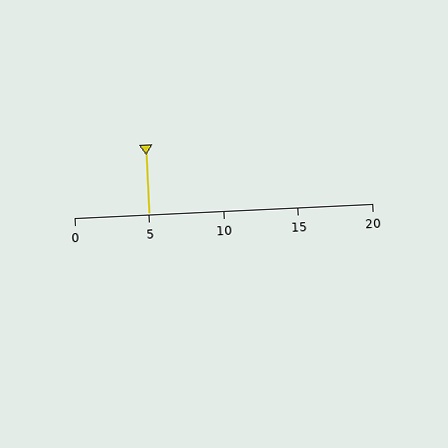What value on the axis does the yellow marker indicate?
The marker indicates approximately 5.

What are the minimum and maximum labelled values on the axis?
The axis runs from 0 to 20.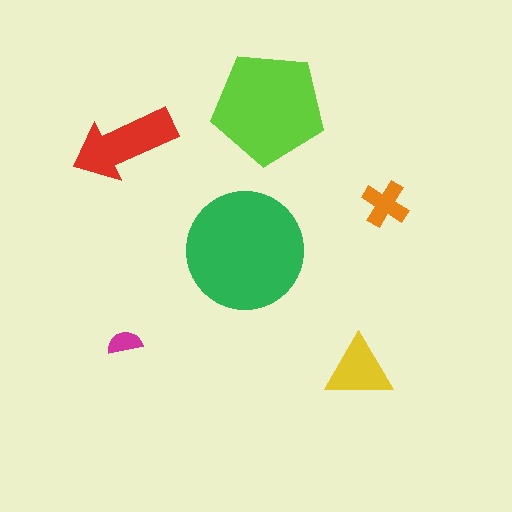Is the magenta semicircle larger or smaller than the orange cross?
Smaller.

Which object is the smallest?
The magenta semicircle.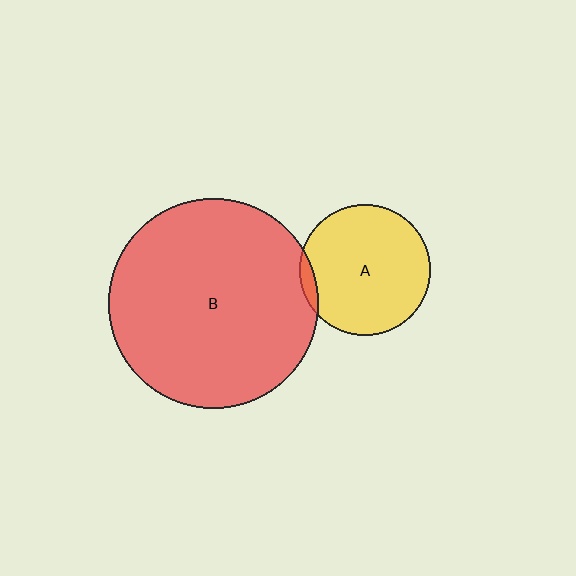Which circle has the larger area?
Circle B (red).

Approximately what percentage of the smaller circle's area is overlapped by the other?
Approximately 5%.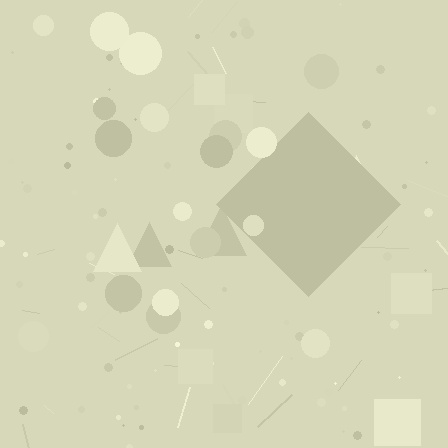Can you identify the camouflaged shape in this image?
The camouflaged shape is a diamond.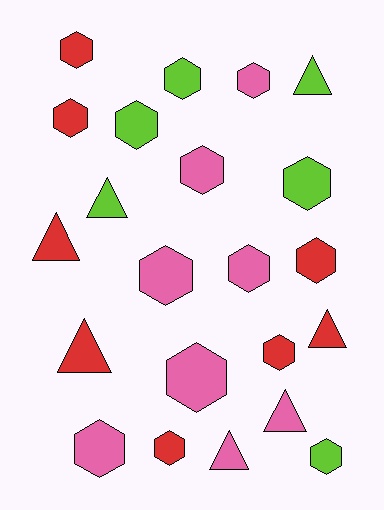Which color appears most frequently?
Red, with 8 objects.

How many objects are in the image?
There are 22 objects.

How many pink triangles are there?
There are 2 pink triangles.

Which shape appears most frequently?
Hexagon, with 15 objects.